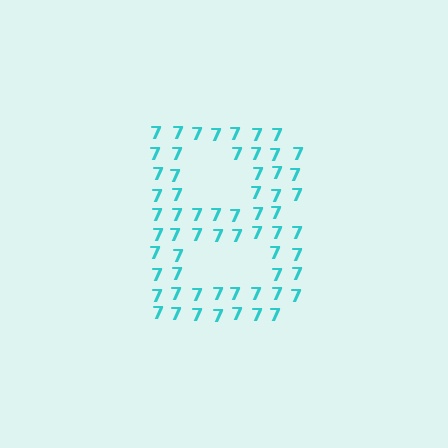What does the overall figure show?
The overall figure shows the letter B.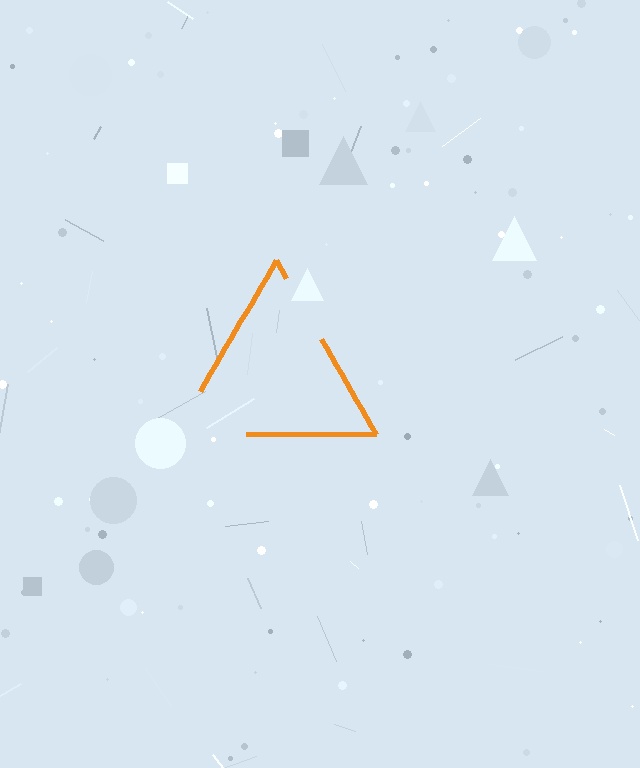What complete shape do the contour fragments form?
The contour fragments form a triangle.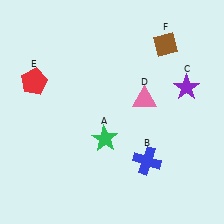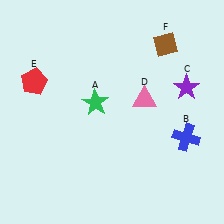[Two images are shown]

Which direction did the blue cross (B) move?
The blue cross (B) moved right.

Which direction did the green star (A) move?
The green star (A) moved up.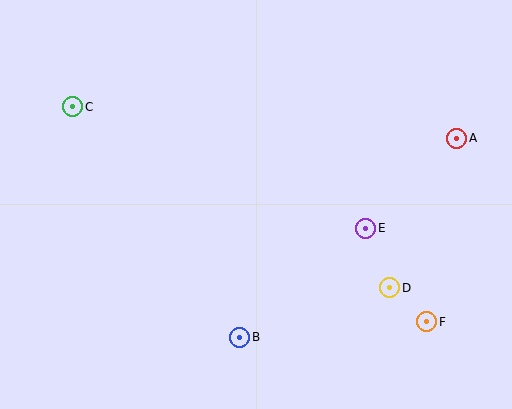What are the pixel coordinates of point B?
Point B is at (240, 337).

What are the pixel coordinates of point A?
Point A is at (457, 138).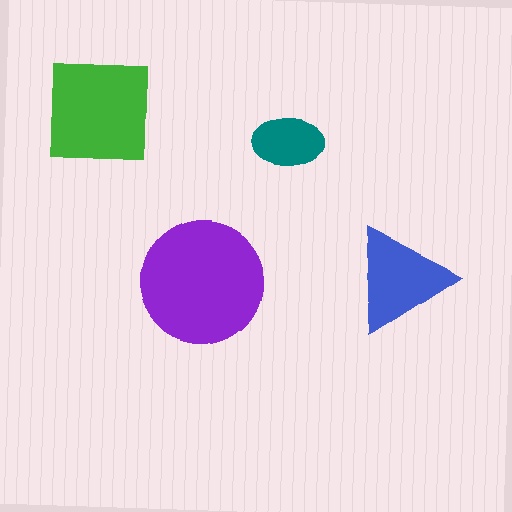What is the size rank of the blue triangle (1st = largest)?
3rd.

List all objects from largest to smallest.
The purple circle, the green square, the blue triangle, the teal ellipse.